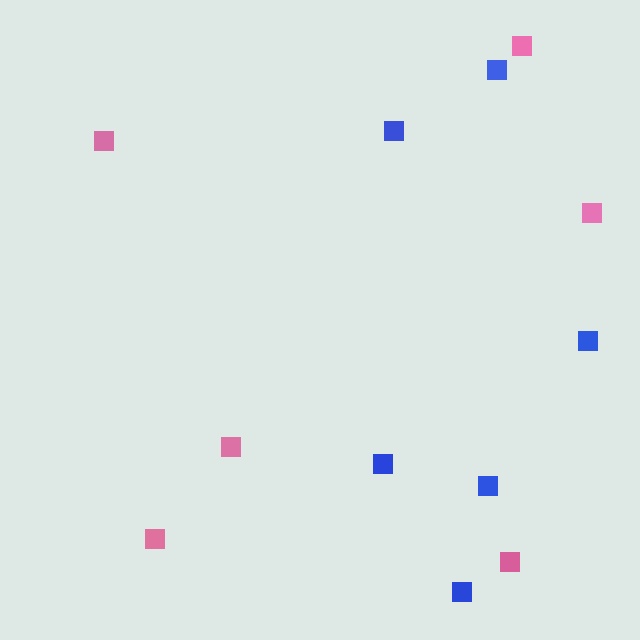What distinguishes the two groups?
There are 2 groups: one group of pink squares (6) and one group of blue squares (6).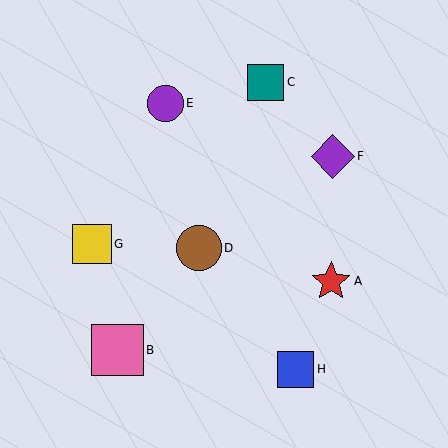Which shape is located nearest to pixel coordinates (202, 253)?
The brown circle (labeled D) at (199, 248) is nearest to that location.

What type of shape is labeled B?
Shape B is a pink square.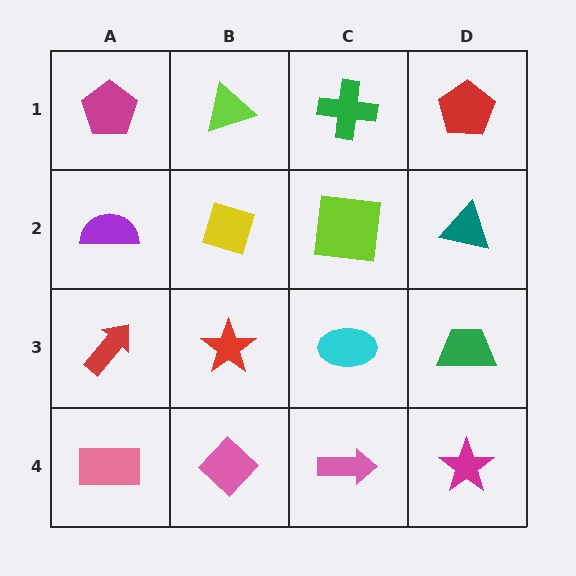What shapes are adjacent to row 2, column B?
A lime triangle (row 1, column B), a red star (row 3, column B), a purple semicircle (row 2, column A), a lime square (row 2, column C).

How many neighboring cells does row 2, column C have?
4.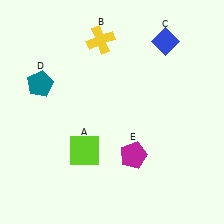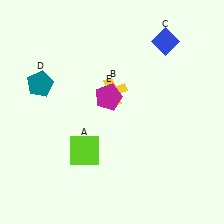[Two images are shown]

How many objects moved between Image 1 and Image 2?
2 objects moved between the two images.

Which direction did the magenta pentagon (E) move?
The magenta pentagon (E) moved up.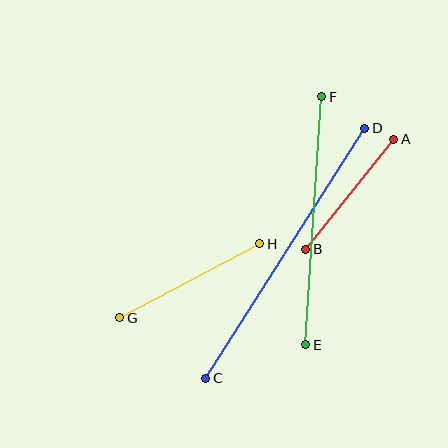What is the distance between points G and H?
The distance is approximately 159 pixels.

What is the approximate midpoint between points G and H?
The midpoint is at approximately (190, 281) pixels.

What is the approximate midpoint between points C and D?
The midpoint is at approximately (285, 253) pixels.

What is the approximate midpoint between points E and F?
The midpoint is at approximately (314, 221) pixels.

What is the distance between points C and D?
The distance is approximately 296 pixels.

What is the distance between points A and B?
The distance is approximately 141 pixels.